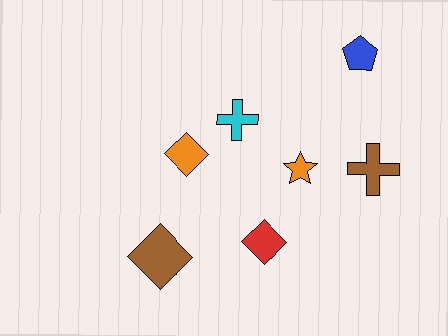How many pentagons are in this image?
There is 1 pentagon.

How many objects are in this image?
There are 7 objects.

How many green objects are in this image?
There are no green objects.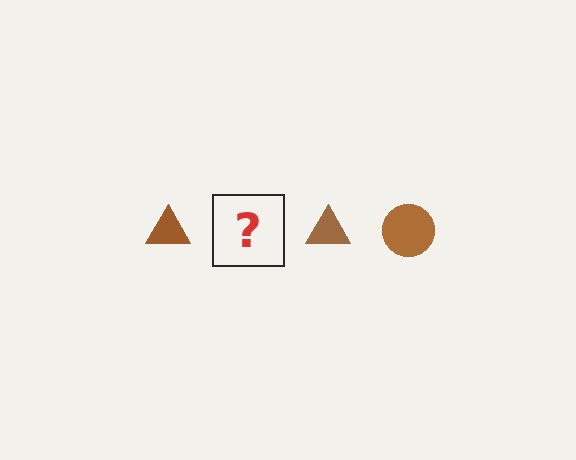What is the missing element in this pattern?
The missing element is a brown circle.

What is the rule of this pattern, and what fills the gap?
The rule is that the pattern cycles through triangle, circle shapes in brown. The gap should be filled with a brown circle.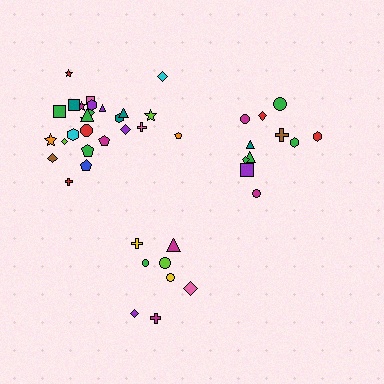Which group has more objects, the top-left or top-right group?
The top-left group.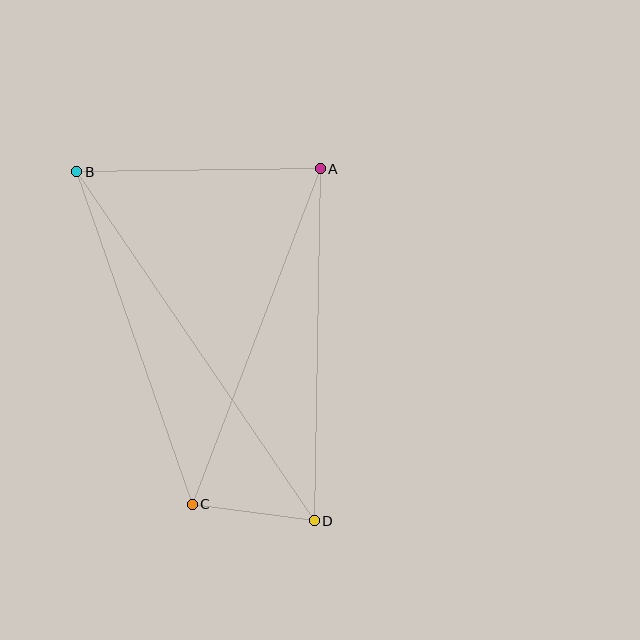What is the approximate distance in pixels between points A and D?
The distance between A and D is approximately 352 pixels.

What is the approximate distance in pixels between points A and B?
The distance between A and B is approximately 243 pixels.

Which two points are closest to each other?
Points C and D are closest to each other.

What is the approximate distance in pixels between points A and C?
The distance between A and C is approximately 359 pixels.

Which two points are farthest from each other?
Points B and D are farthest from each other.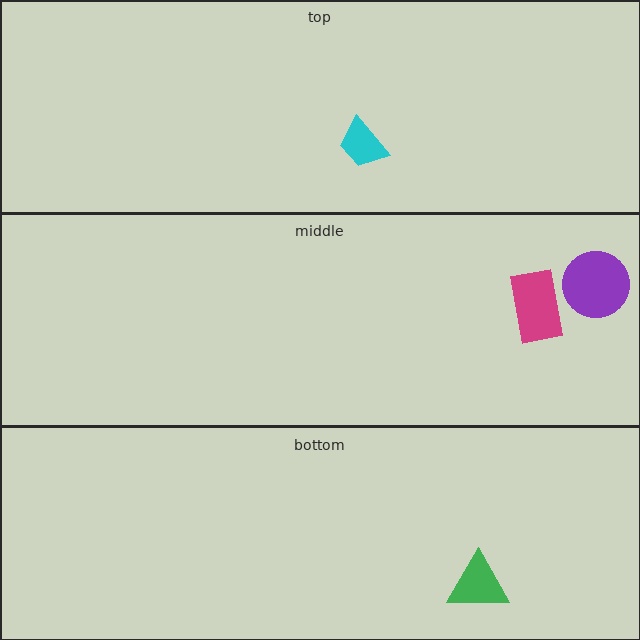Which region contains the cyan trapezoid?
The top region.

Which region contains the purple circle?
The middle region.